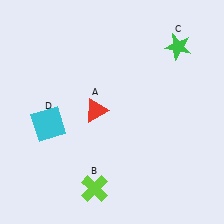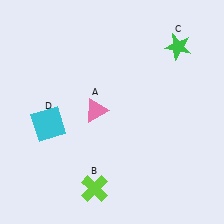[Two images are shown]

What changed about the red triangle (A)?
In Image 1, A is red. In Image 2, it changed to pink.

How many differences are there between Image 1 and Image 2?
There is 1 difference between the two images.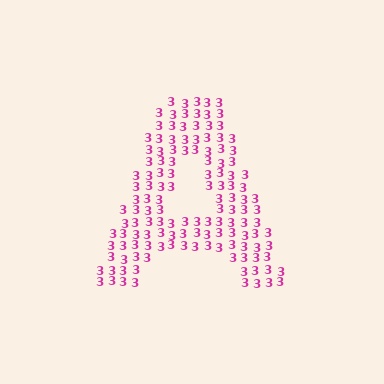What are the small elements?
The small elements are digit 3's.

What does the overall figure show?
The overall figure shows the letter A.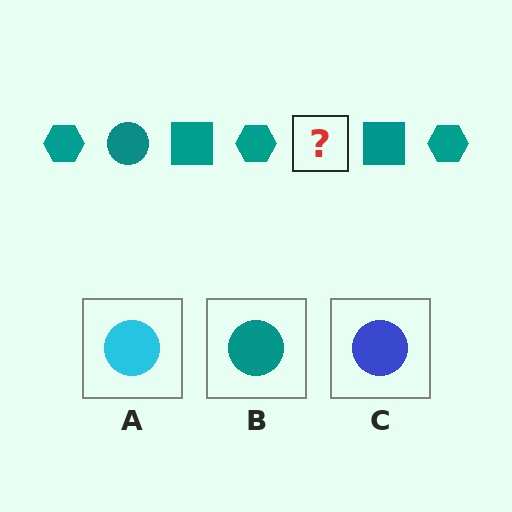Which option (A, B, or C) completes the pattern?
B.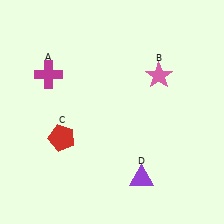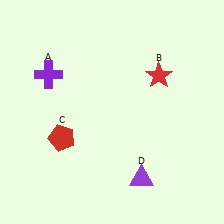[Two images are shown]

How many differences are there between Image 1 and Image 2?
There are 2 differences between the two images.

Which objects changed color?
A changed from magenta to purple. B changed from pink to red.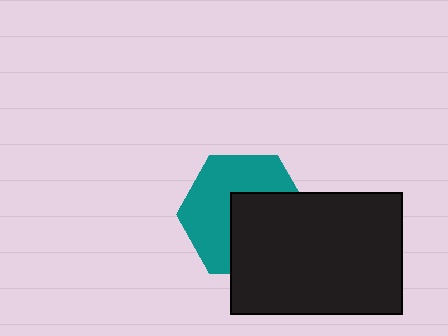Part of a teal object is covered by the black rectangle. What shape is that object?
It is a hexagon.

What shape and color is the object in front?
The object in front is a black rectangle.